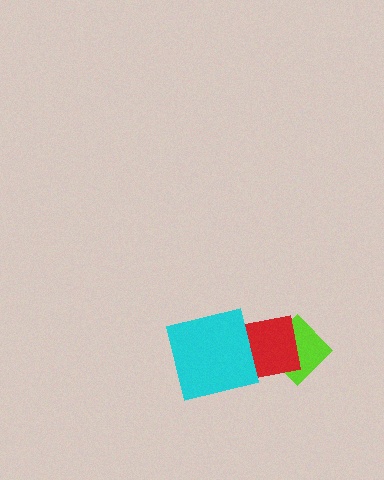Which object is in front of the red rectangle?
The cyan square is in front of the red rectangle.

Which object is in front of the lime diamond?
The red rectangle is in front of the lime diamond.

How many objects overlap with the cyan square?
1 object overlaps with the cyan square.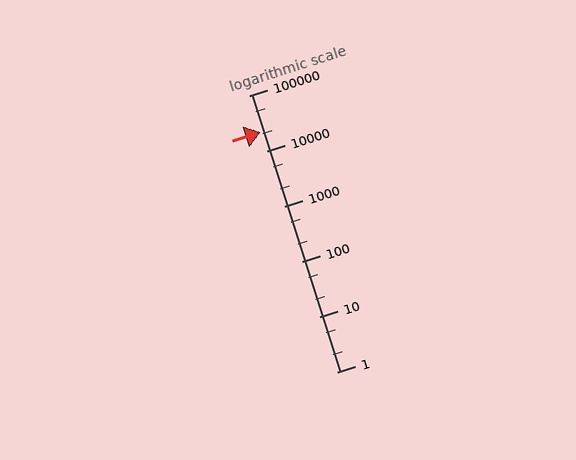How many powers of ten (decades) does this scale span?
The scale spans 5 decades, from 1 to 100000.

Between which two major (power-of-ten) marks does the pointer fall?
The pointer is between 10000 and 100000.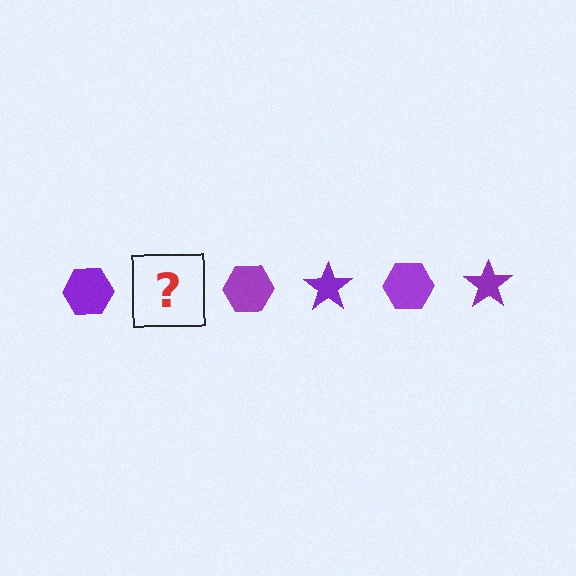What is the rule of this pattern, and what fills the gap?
The rule is that the pattern cycles through hexagon, star shapes in purple. The gap should be filled with a purple star.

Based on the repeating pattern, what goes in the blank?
The blank should be a purple star.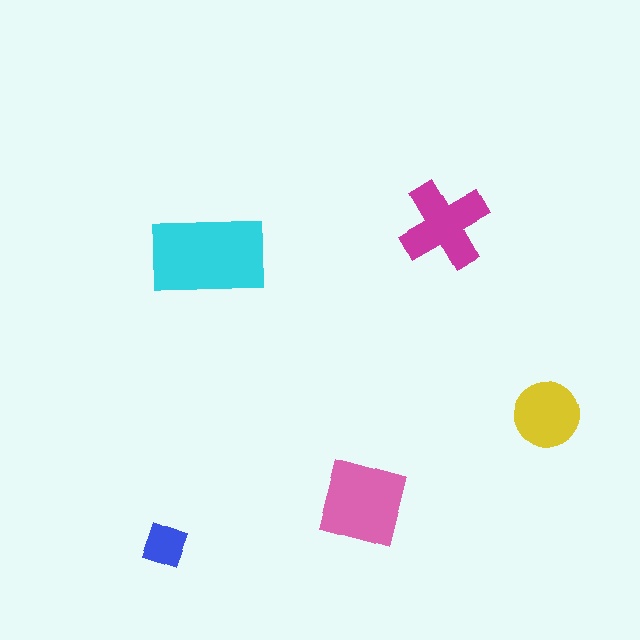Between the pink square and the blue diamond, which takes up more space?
The pink square.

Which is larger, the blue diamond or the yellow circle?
The yellow circle.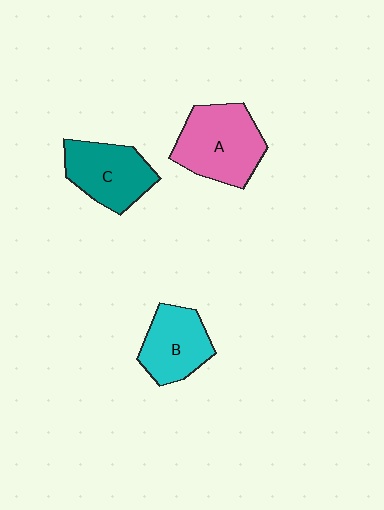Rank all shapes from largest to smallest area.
From largest to smallest: A (pink), C (teal), B (cyan).